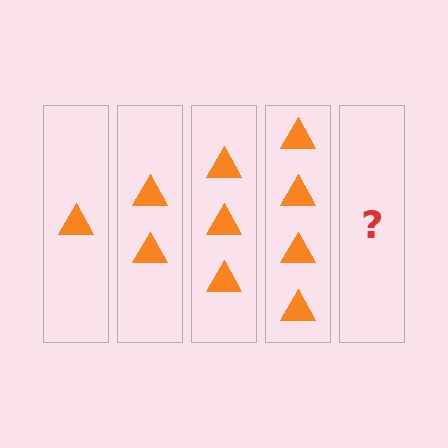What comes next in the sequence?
The next element should be 5 triangles.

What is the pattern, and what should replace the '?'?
The pattern is that each step adds one more triangle. The '?' should be 5 triangles.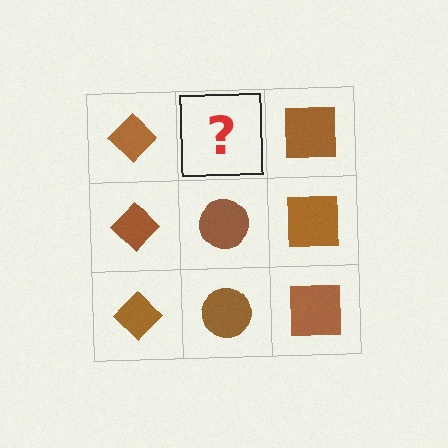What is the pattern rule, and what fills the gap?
The rule is that each column has a consistent shape. The gap should be filled with a brown circle.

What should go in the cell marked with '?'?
The missing cell should contain a brown circle.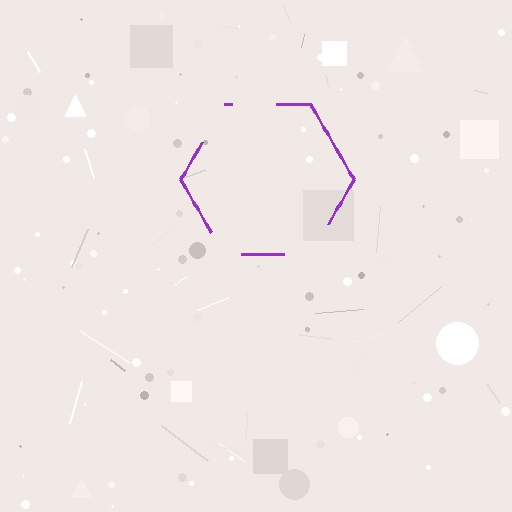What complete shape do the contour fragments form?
The contour fragments form a hexagon.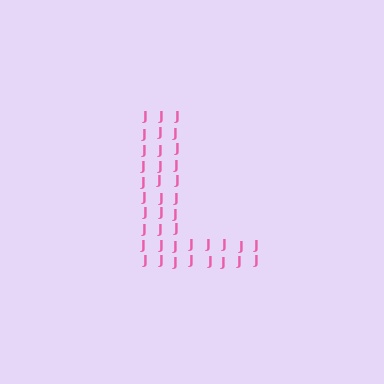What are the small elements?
The small elements are letter J's.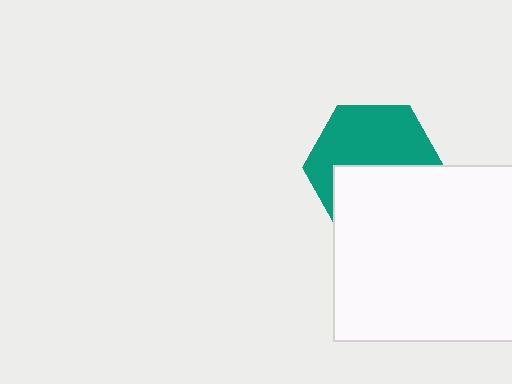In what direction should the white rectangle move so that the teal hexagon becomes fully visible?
The white rectangle should move down. That is the shortest direction to clear the overlap and leave the teal hexagon fully visible.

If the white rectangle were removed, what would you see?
You would see the complete teal hexagon.